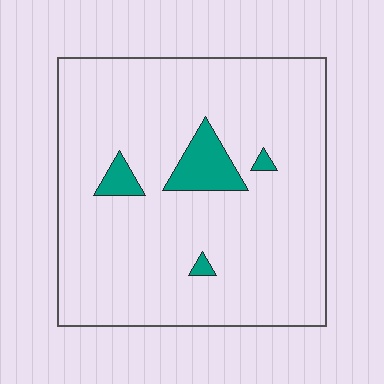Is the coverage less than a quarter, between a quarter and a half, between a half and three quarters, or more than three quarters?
Less than a quarter.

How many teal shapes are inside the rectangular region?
4.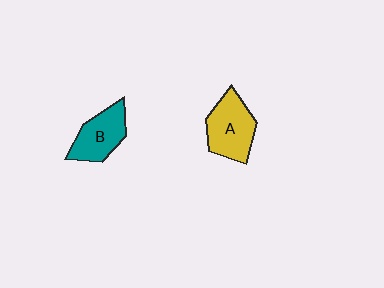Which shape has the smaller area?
Shape B (teal).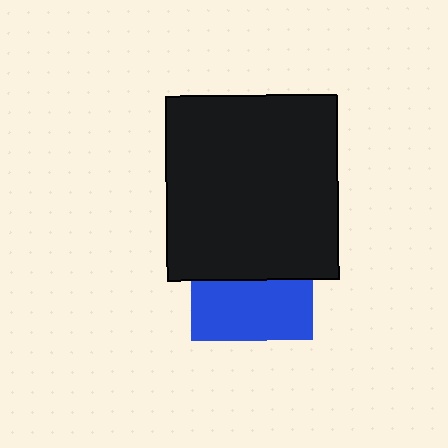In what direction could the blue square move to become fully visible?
The blue square could move down. That would shift it out from behind the black rectangle entirely.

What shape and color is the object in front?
The object in front is a black rectangle.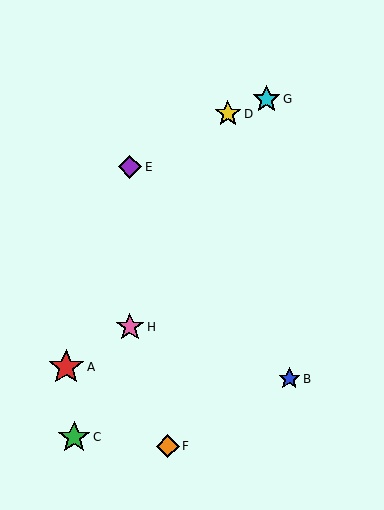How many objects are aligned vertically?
2 objects (E, H) are aligned vertically.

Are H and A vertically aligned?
No, H is at x≈130 and A is at x≈66.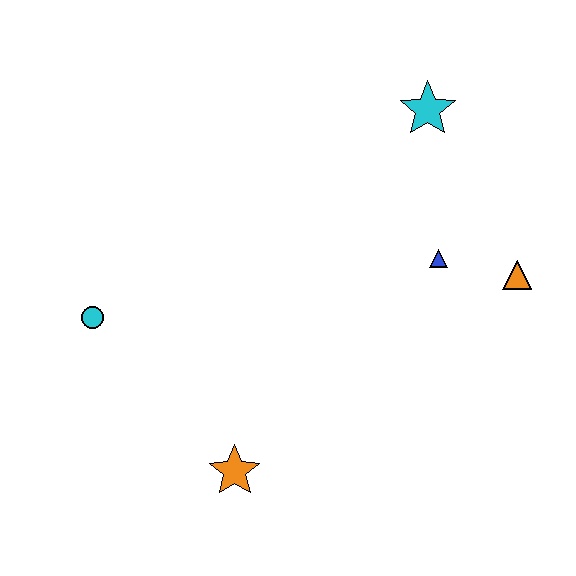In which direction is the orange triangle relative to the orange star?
The orange triangle is to the right of the orange star.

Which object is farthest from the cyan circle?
The orange triangle is farthest from the cyan circle.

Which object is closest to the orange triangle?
The blue triangle is closest to the orange triangle.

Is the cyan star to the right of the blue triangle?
No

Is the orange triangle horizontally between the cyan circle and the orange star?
No